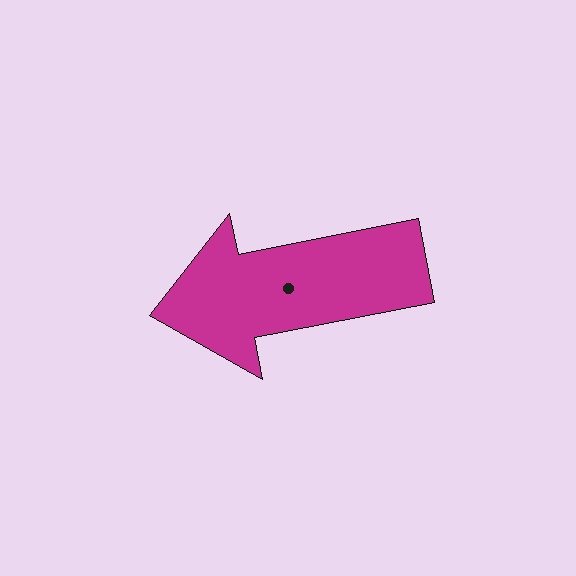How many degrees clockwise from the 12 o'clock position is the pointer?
Approximately 259 degrees.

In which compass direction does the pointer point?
West.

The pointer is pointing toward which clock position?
Roughly 9 o'clock.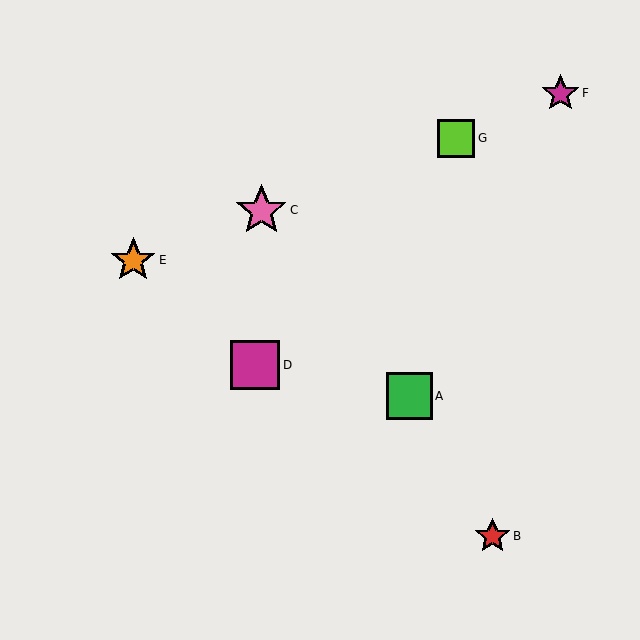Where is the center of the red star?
The center of the red star is at (493, 536).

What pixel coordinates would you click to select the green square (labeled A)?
Click at (409, 396) to select the green square A.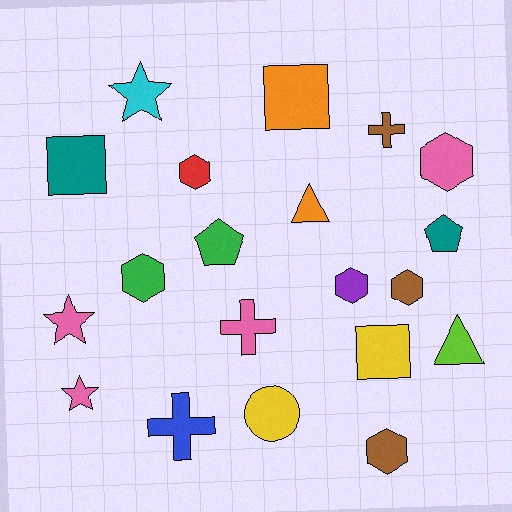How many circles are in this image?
There is 1 circle.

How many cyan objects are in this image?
There is 1 cyan object.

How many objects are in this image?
There are 20 objects.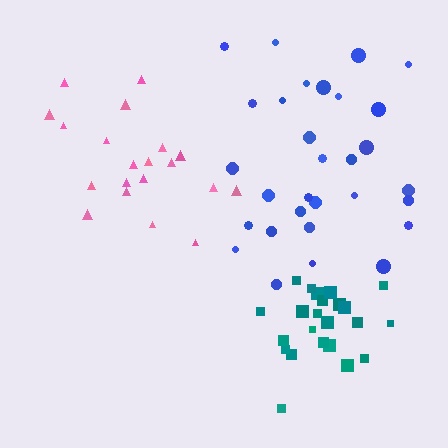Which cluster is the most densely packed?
Teal.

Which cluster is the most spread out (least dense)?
Blue.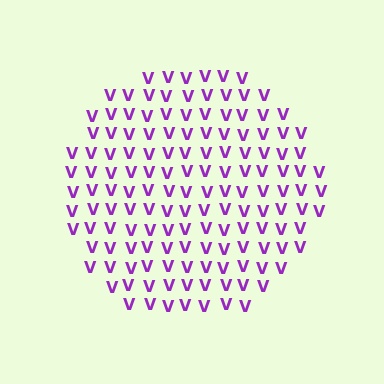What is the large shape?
The large shape is a circle.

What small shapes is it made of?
It is made of small letter V's.